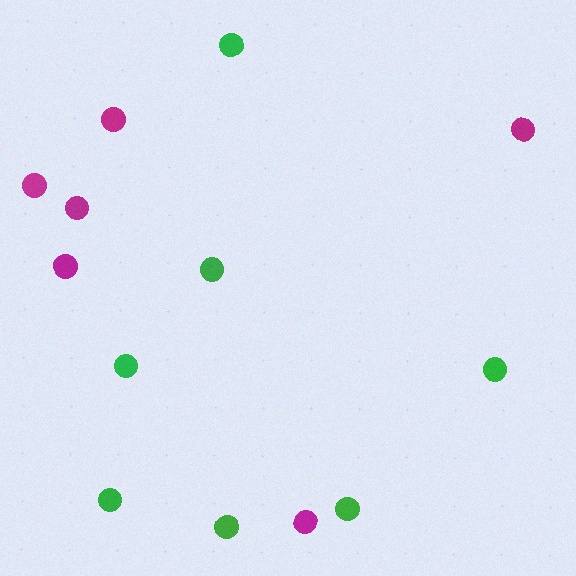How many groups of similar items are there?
There are 2 groups: one group of green circles (7) and one group of magenta circles (6).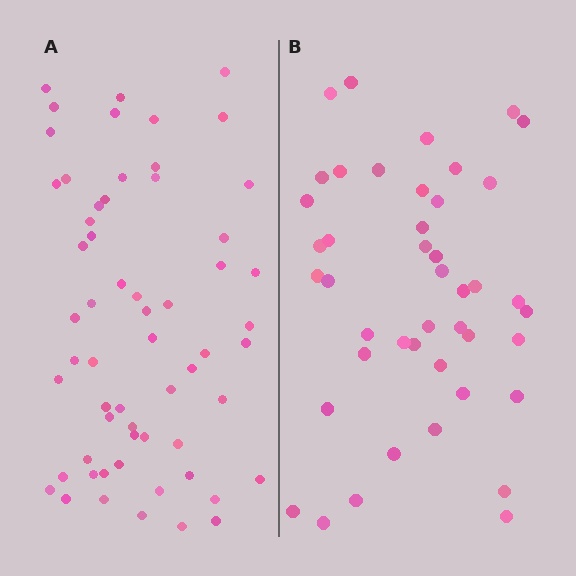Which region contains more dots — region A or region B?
Region A (the left region) has more dots.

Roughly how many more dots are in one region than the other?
Region A has approximately 15 more dots than region B.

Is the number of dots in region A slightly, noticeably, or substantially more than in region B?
Region A has noticeably more, but not dramatically so. The ratio is roughly 1.4 to 1.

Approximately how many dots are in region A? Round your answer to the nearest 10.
About 60 dots.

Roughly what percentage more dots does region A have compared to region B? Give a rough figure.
About 35% more.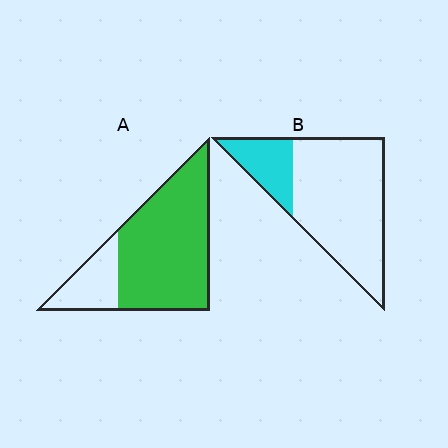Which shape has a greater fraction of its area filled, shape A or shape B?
Shape A.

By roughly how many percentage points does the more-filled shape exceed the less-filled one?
By roughly 55 percentage points (A over B).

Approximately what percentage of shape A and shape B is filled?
A is approximately 80% and B is approximately 20%.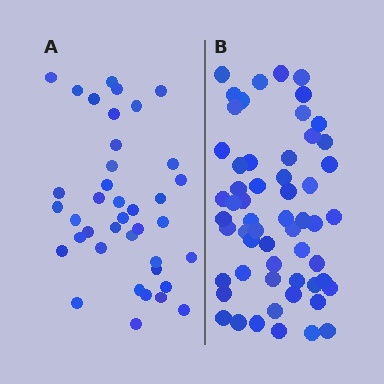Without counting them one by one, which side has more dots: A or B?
Region B (the right region) has more dots.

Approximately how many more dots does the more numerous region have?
Region B has approximately 20 more dots than region A.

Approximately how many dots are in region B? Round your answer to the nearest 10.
About 60 dots. (The exact count is 57, which rounds to 60.)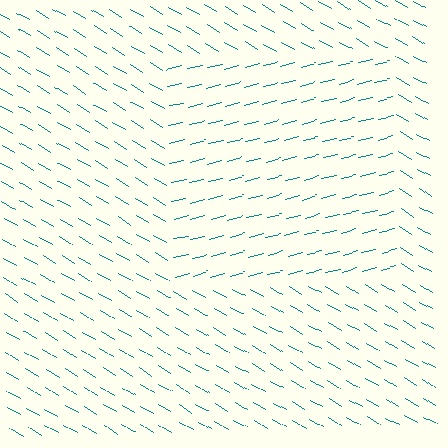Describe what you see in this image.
The image is filled with small teal line segments. A rectangle region in the image has lines oriented differently from the surrounding lines, creating a visible texture boundary.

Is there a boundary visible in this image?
Yes, there is a texture boundary formed by a change in line orientation.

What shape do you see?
I see a rectangle.